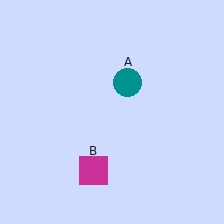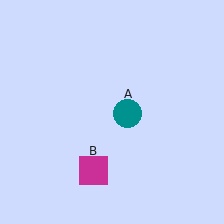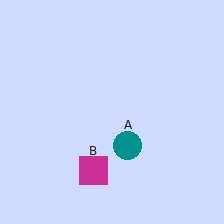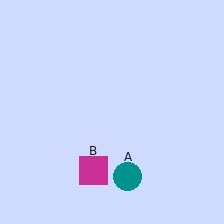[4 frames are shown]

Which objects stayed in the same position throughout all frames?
Magenta square (object B) remained stationary.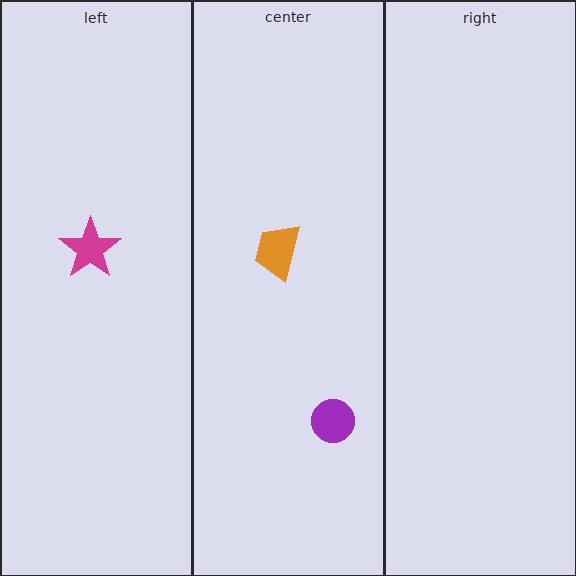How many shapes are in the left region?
1.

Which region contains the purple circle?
The center region.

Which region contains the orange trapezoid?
The center region.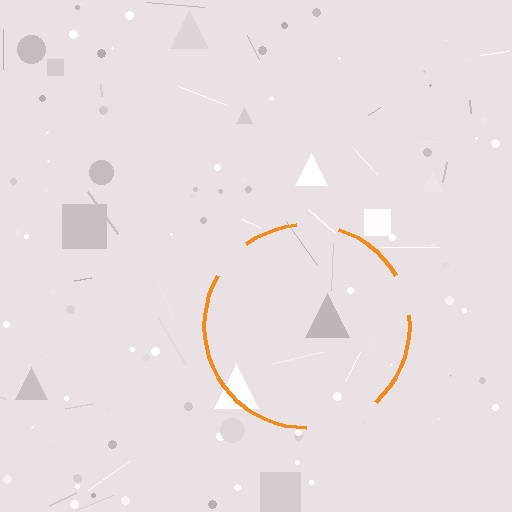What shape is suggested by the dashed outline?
The dashed outline suggests a circle.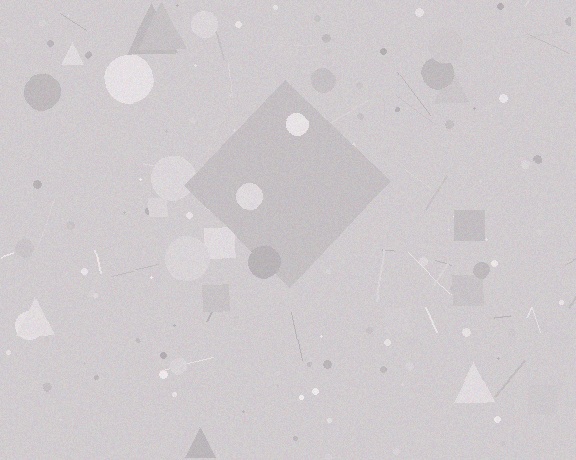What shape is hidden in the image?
A diamond is hidden in the image.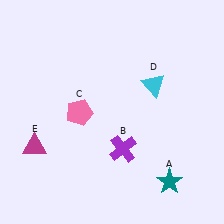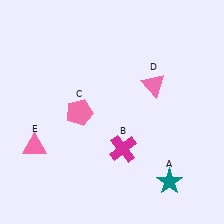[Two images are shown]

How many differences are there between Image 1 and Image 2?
There are 3 differences between the two images.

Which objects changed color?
B changed from purple to magenta. D changed from cyan to pink. E changed from magenta to pink.